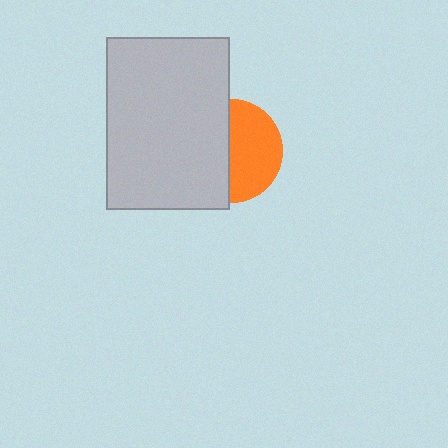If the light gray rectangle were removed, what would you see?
You would see the complete orange circle.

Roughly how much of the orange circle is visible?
About half of it is visible (roughly 52%).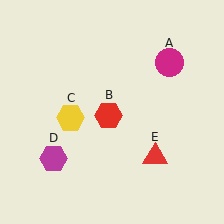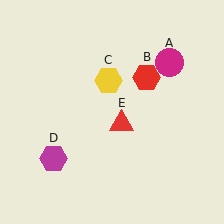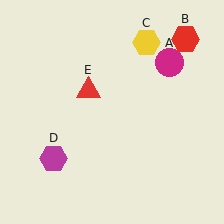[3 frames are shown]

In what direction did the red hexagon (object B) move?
The red hexagon (object B) moved up and to the right.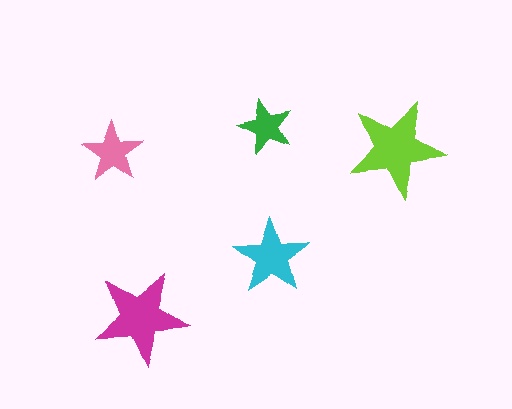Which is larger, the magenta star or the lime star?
The lime one.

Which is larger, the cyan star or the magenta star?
The magenta one.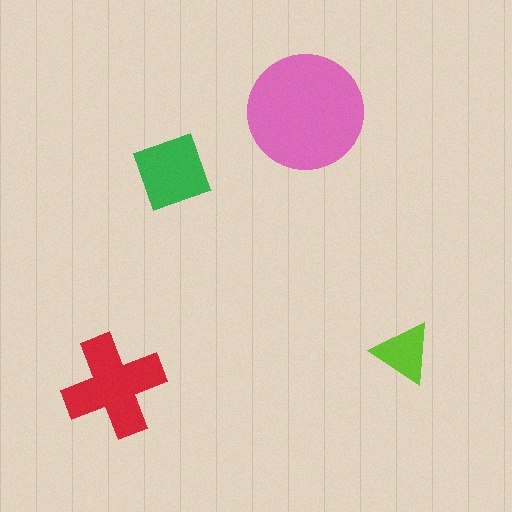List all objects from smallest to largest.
The lime triangle, the green diamond, the red cross, the pink circle.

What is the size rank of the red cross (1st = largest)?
2nd.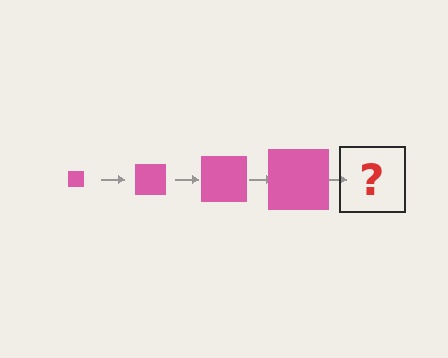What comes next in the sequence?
The next element should be a pink square, larger than the previous one.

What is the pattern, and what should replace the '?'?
The pattern is that the square gets progressively larger each step. The '?' should be a pink square, larger than the previous one.